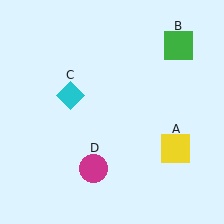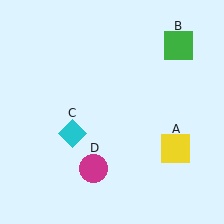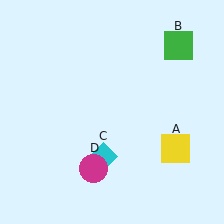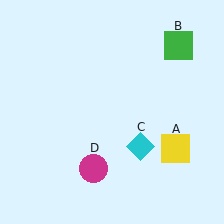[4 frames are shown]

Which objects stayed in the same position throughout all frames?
Yellow square (object A) and green square (object B) and magenta circle (object D) remained stationary.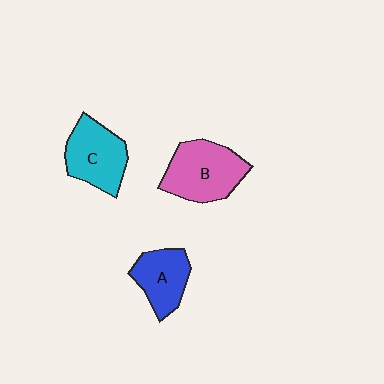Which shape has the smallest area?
Shape A (blue).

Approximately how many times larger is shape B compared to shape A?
Approximately 1.4 times.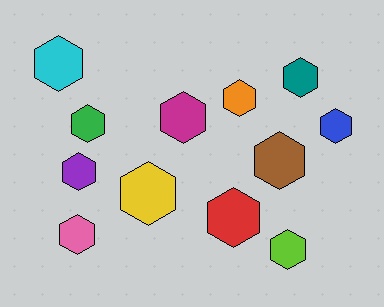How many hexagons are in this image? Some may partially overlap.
There are 12 hexagons.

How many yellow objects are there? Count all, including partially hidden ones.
There is 1 yellow object.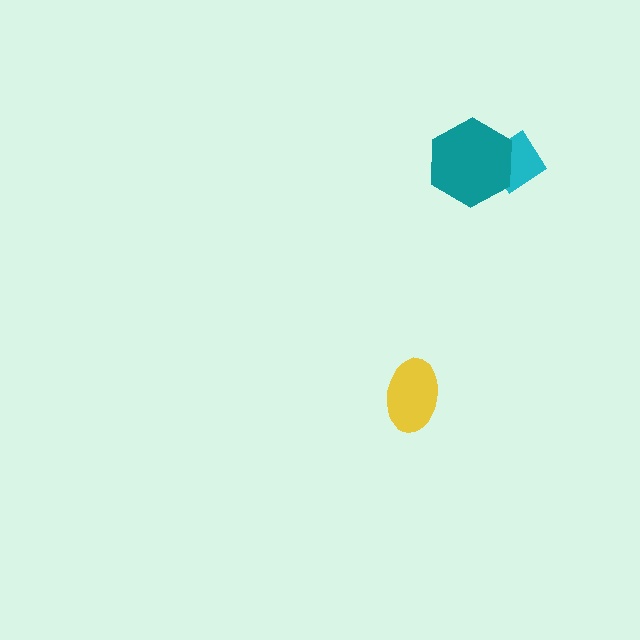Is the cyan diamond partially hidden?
Yes, it is partially covered by another shape.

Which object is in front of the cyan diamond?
The teal hexagon is in front of the cyan diamond.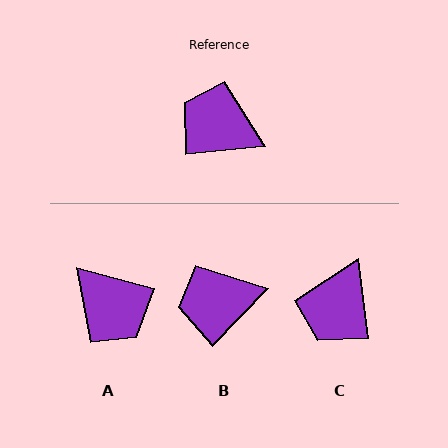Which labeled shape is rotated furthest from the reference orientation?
A, about 159 degrees away.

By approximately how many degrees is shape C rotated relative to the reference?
Approximately 91 degrees counter-clockwise.